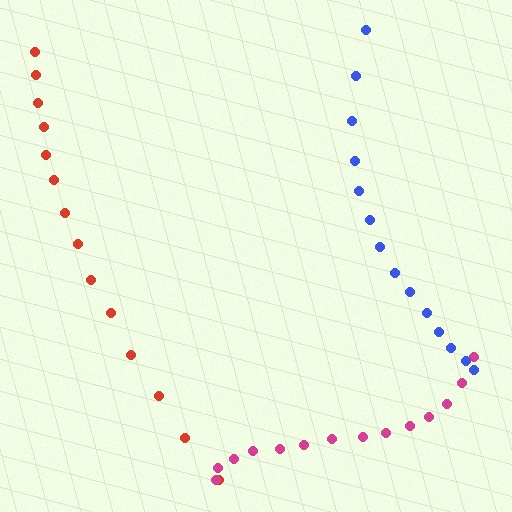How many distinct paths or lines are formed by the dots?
There are 3 distinct paths.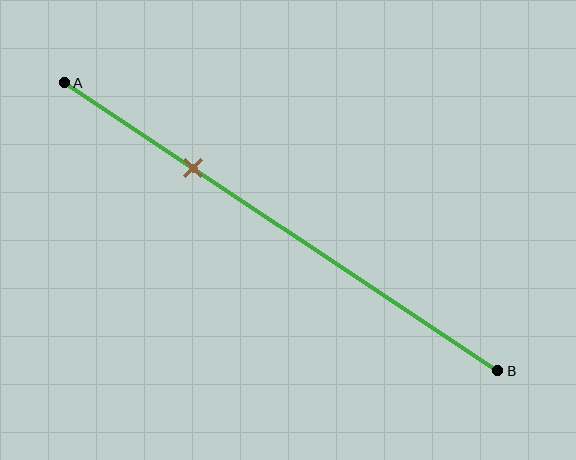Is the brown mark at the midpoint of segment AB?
No, the mark is at about 30% from A, not at the 50% midpoint.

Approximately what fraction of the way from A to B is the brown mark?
The brown mark is approximately 30% of the way from A to B.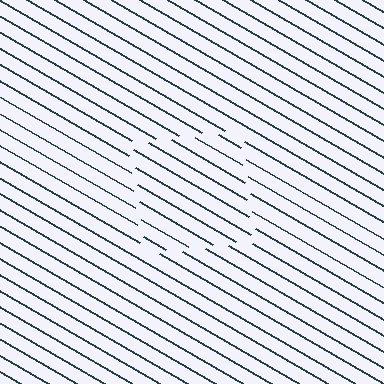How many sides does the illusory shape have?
4 sides — the line-ends trace a square.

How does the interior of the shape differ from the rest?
The interior of the shape contains the same grating, shifted by half a period — the contour is defined by the phase discontinuity where line-ends from the inner and outer gratings abut.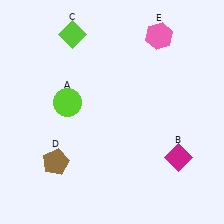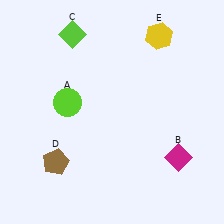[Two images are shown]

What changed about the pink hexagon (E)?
In Image 1, E is pink. In Image 2, it changed to yellow.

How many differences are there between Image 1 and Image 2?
There is 1 difference between the two images.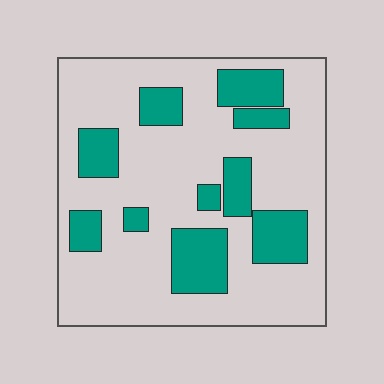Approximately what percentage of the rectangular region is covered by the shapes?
Approximately 25%.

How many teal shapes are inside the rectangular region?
10.